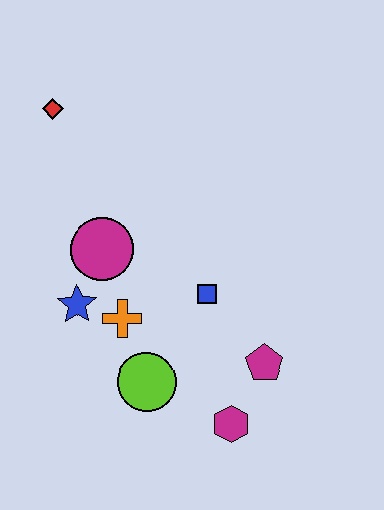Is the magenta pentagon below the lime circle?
No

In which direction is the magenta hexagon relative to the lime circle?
The magenta hexagon is to the right of the lime circle.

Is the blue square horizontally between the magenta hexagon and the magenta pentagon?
No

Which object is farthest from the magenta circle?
The magenta hexagon is farthest from the magenta circle.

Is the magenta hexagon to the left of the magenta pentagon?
Yes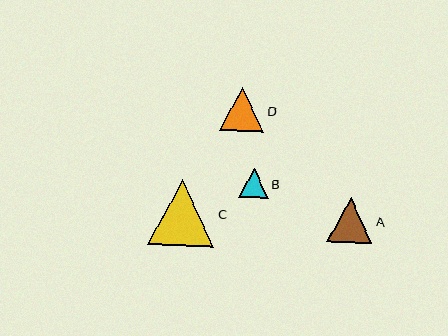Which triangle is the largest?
Triangle C is the largest with a size of approximately 66 pixels.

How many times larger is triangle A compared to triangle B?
Triangle A is approximately 1.5 times the size of triangle B.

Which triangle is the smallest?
Triangle B is the smallest with a size of approximately 29 pixels.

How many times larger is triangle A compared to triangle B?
Triangle A is approximately 1.5 times the size of triangle B.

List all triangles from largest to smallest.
From largest to smallest: C, A, D, B.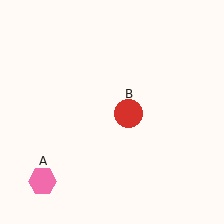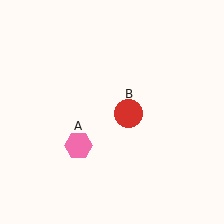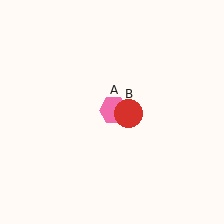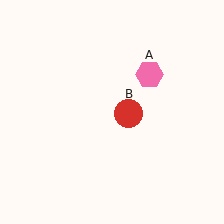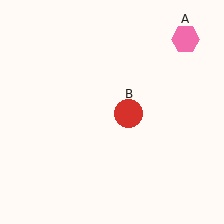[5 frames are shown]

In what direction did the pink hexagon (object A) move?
The pink hexagon (object A) moved up and to the right.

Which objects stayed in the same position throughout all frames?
Red circle (object B) remained stationary.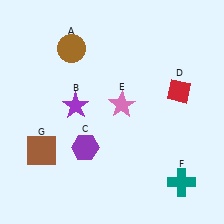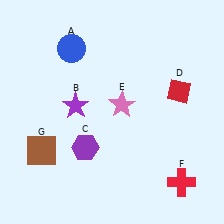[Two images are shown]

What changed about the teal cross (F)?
In Image 1, F is teal. In Image 2, it changed to red.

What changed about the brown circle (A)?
In Image 1, A is brown. In Image 2, it changed to blue.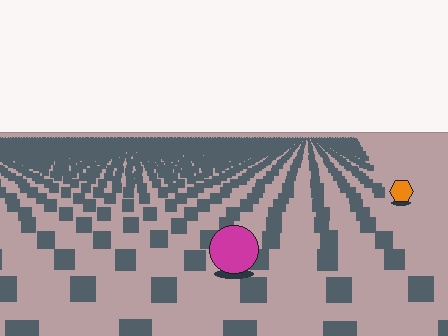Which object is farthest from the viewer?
The orange hexagon is farthest from the viewer. It appears smaller and the ground texture around it is denser.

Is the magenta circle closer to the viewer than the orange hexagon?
Yes. The magenta circle is closer — you can tell from the texture gradient: the ground texture is coarser near it.